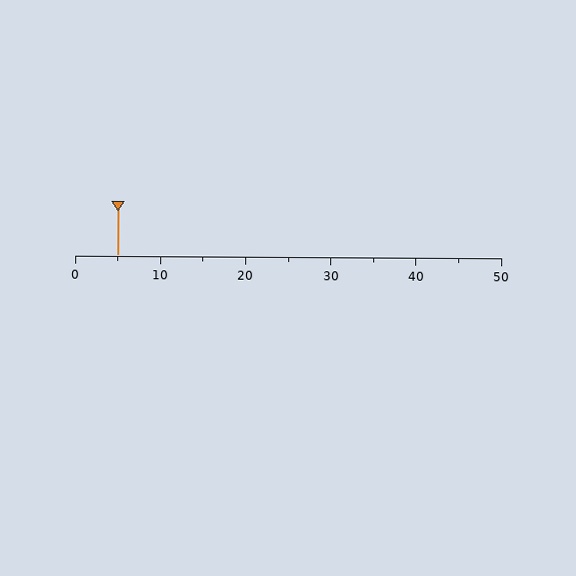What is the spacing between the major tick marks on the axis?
The major ticks are spaced 10 apart.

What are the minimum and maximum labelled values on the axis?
The axis runs from 0 to 50.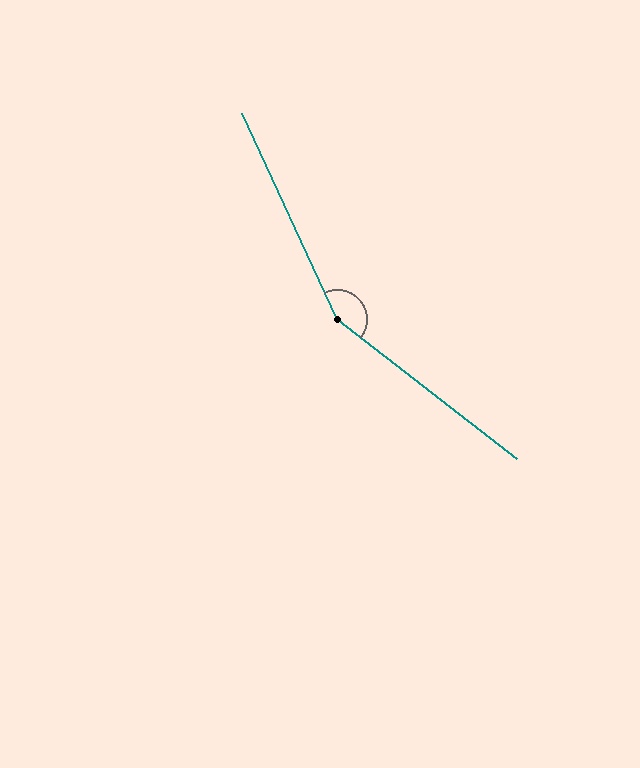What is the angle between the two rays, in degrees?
Approximately 153 degrees.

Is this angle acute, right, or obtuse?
It is obtuse.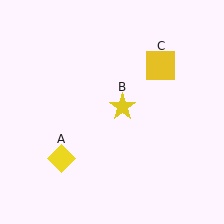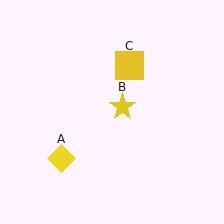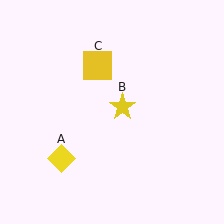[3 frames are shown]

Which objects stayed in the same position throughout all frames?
Yellow diamond (object A) and yellow star (object B) remained stationary.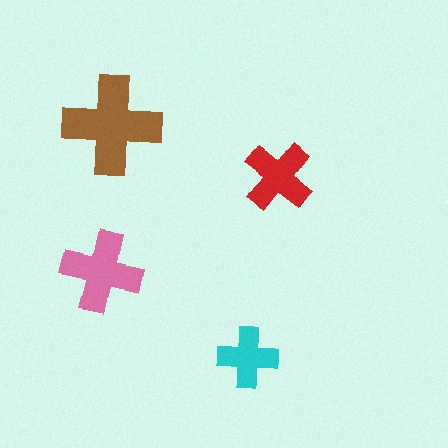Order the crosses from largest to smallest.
the brown one, the pink one, the red one, the cyan one.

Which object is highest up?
The brown cross is topmost.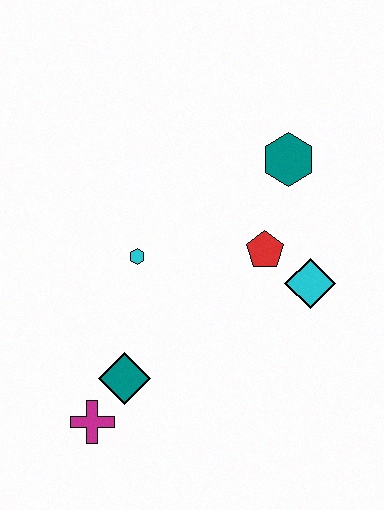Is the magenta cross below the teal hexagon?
Yes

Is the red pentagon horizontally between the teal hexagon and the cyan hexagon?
Yes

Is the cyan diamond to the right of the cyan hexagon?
Yes